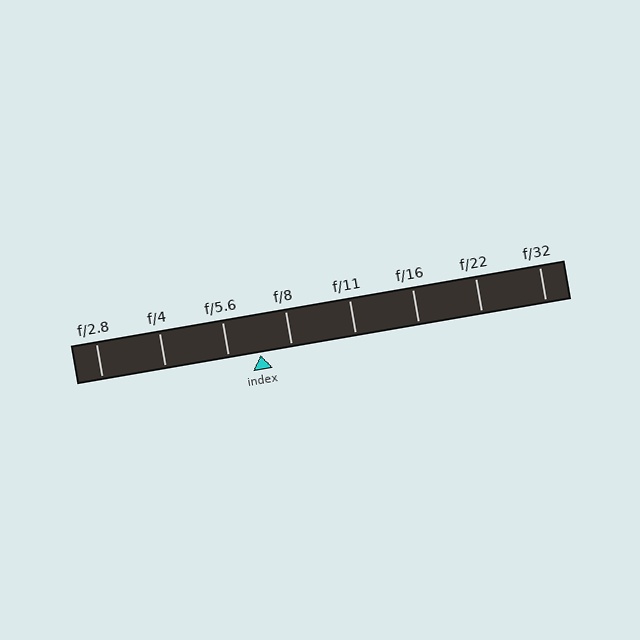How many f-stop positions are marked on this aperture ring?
There are 8 f-stop positions marked.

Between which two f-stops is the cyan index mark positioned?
The index mark is between f/5.6 and f/8.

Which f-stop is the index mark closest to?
The index mark is closest to f/5.6.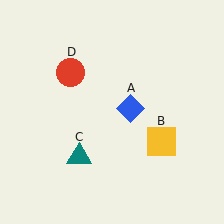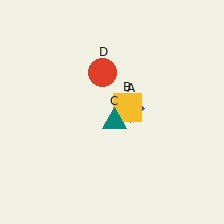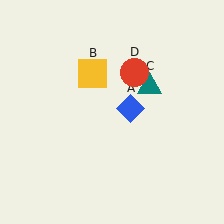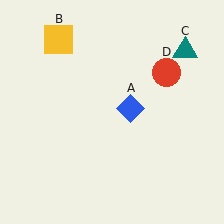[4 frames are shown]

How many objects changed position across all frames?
3 objects changed position: yellow square (object B), teal triangle (object C), red circle (object D).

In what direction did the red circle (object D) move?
The red circle (object D) moved right.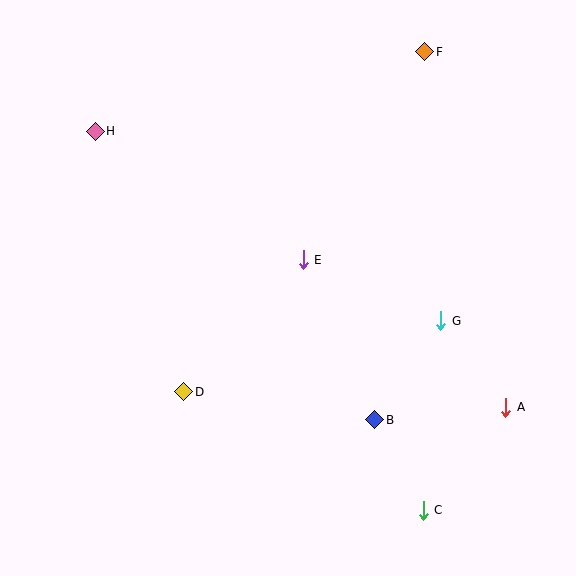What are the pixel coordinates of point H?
Point H is at (95, 131).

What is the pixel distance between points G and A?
The distance between G and A is 108 pixels.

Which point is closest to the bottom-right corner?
Point C is closest to the bottom-right corner.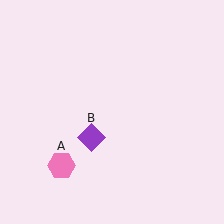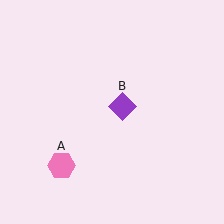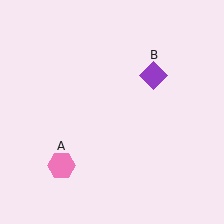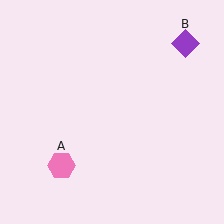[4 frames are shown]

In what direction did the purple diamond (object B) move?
The purple diamond (object B) moved up and to the right.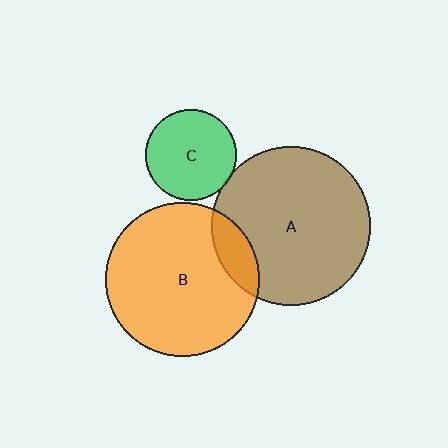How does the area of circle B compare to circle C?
Approximately 2.8 times.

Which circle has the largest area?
Circle A (brown).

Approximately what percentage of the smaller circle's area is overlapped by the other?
Approximately 5%.